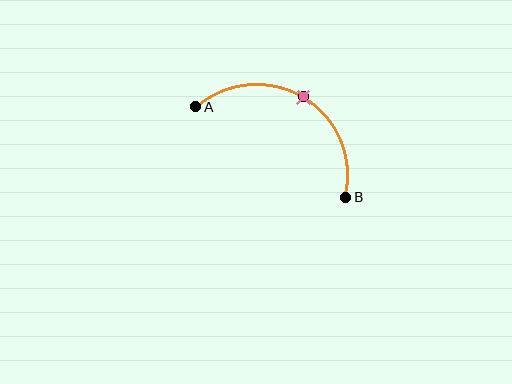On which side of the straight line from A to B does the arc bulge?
The arc bulges above the straight line connecting A and B.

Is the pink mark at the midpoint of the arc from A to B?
Yes. The pink mark lies on the arc at equal arc-length from both A and B — it is the arc midpoint.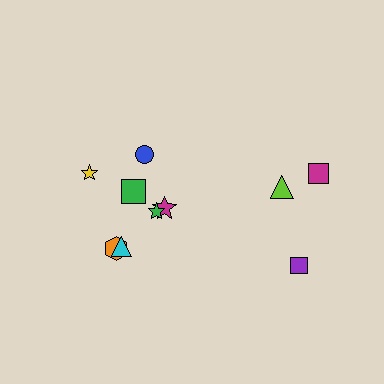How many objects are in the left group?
There are 7 objects.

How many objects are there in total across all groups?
There are 10 objects.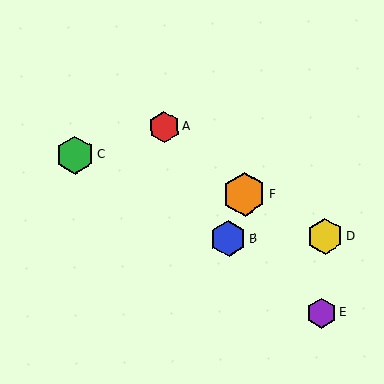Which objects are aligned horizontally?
Objects B, D are aligned horizontally.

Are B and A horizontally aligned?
No, B is at y≈239 and A is at y≈127.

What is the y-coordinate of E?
Object E is at y≈313.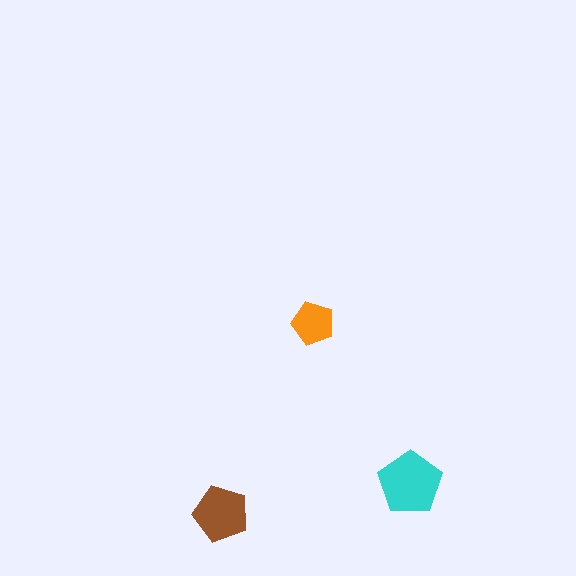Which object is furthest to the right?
The cyan pentagon is rightmost.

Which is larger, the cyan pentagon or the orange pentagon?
The cyan one.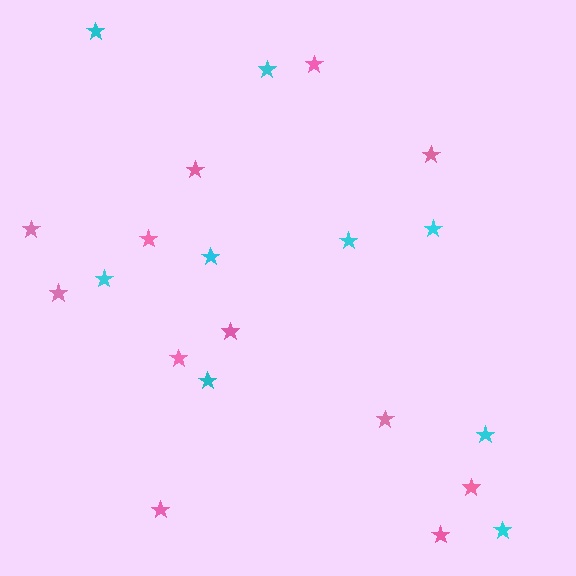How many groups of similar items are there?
There are 2 groups: one group of pink stars (12) and one group of cyan stars (9).